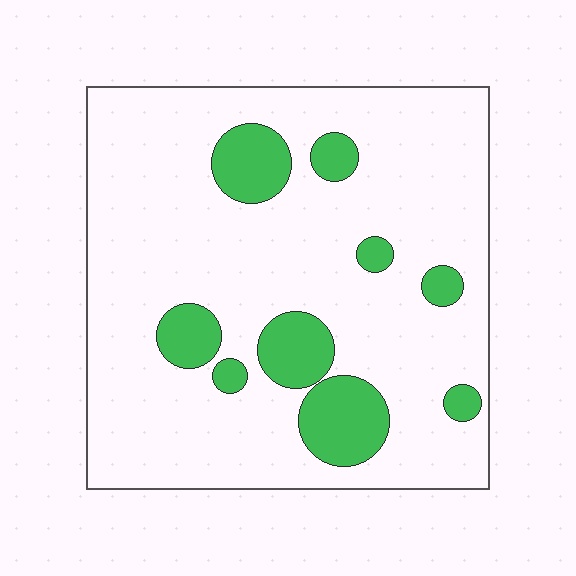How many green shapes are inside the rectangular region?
9.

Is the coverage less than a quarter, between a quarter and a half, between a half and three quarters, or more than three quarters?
Less than a quarter.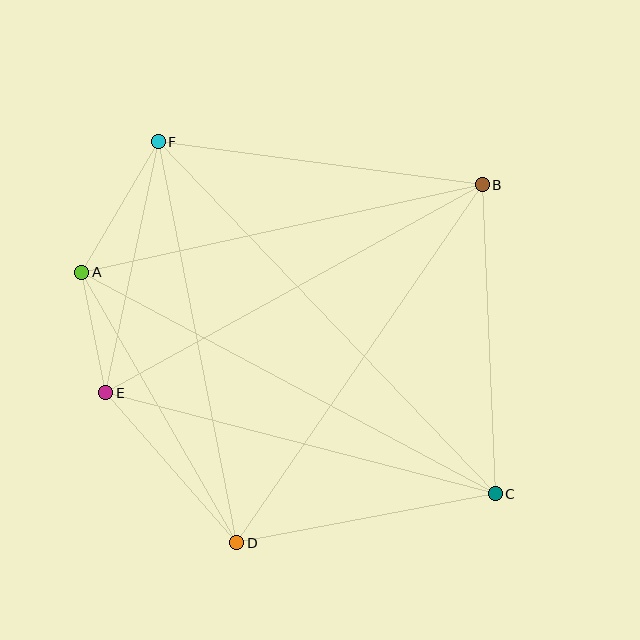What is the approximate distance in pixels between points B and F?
The distance between B and F is approximately 327 pixels.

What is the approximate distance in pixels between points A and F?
The distance between A and F is approximately 152 pixels.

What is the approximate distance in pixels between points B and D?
The distance between B and D is approximately 434 pixels.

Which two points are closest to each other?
Points A and E are closest to each other.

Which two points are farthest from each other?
Points C and F are farthest from each other.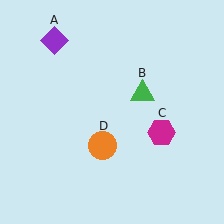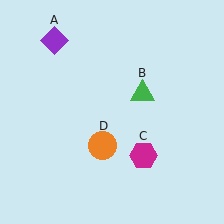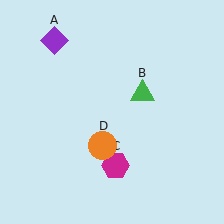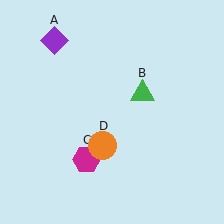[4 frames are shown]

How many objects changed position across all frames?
1 object changed position: magenta hexagon (object C).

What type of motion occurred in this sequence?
The magenta hexagon (object C) rotated clockwise around the center of the scene.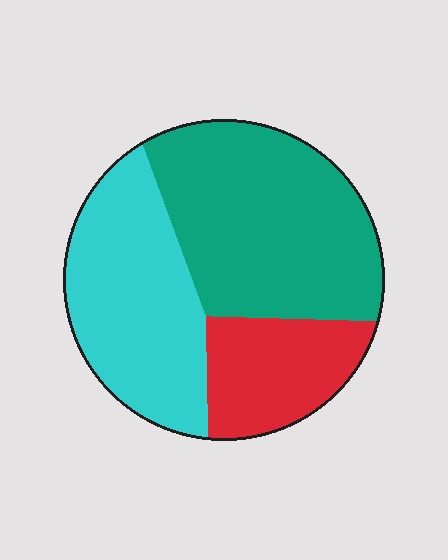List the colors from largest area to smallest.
From largest to smallest: teal, cyan, red.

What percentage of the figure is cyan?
Cyan takes up about one third (1/3) of the figure.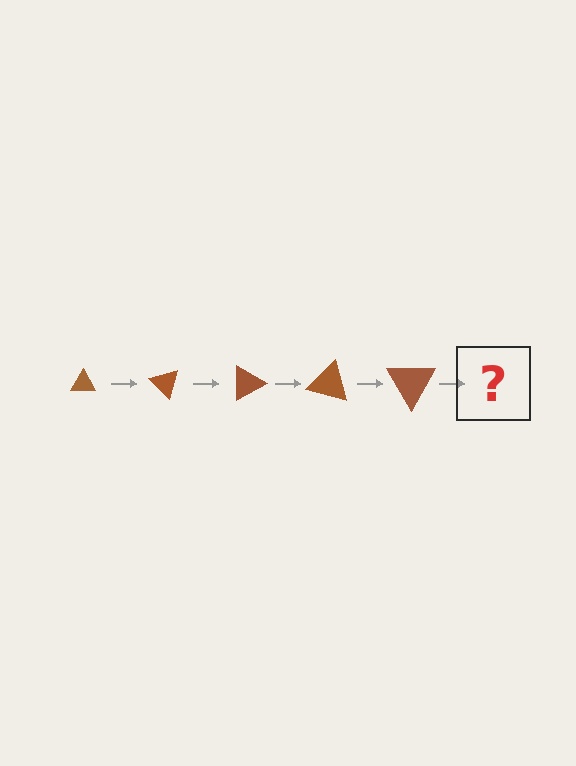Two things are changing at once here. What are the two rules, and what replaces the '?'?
The two rules are that the triangle grows larger each step and it rotates 45 degrees each step. The '?' should be a triangle, larger than the previous one and rotated 225 degrees from the start.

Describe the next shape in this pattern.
It should be a triangle, larger than the previous one and rotated 225 degrees from the start.